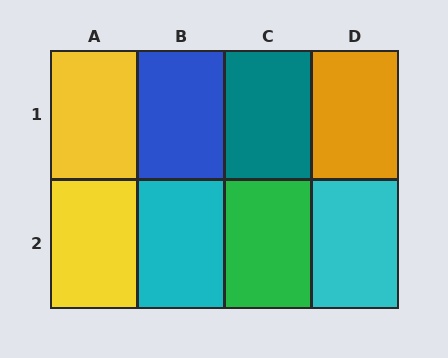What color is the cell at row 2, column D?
Cyan.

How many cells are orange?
1 cell is orange.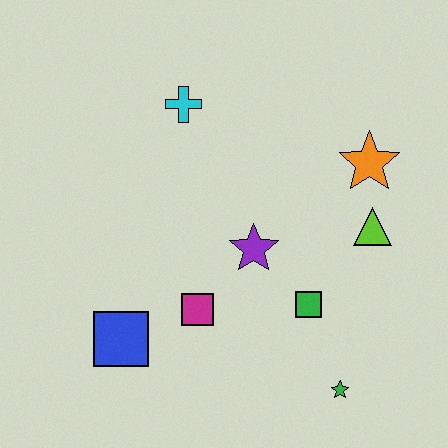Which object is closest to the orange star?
The lime triangle is closest to the orange star.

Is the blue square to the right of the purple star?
No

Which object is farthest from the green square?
The cyan cross is farthest from the green square.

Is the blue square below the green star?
No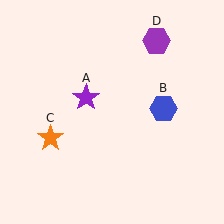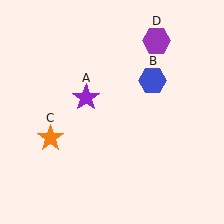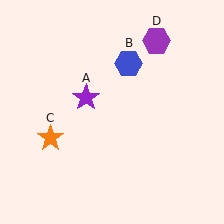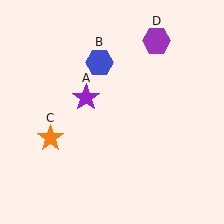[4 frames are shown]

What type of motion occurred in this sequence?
The blue hexagon (object B) rotated counterclockwise around the center of the scene.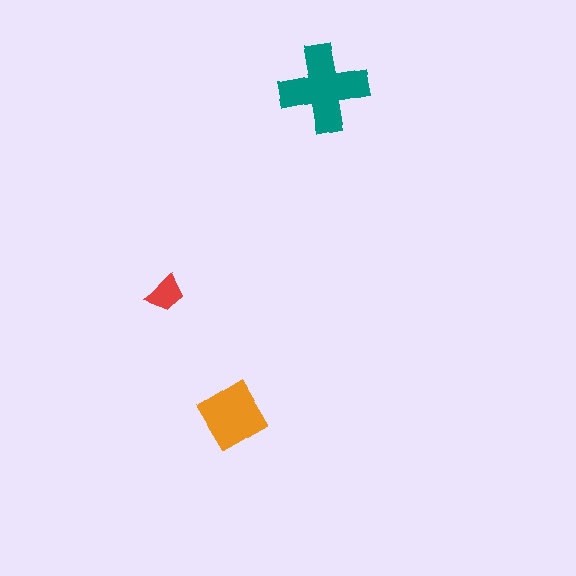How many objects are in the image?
There are 3 objects in the image.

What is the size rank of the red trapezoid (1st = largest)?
3rd.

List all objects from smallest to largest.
The red trapezoid, the orange diamond, the teal cross.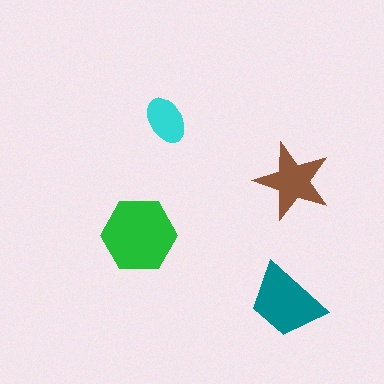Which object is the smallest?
The cyan ellipse.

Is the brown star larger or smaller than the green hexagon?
Smaller.